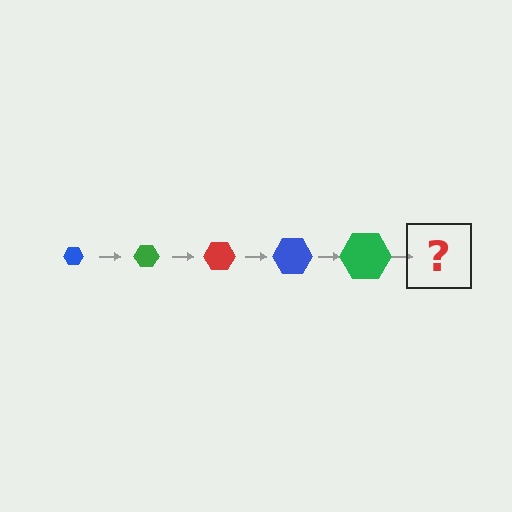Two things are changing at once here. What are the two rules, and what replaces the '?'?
The two rules are that the hexagon grows larger each step and the color cycles through blue, green, and red. The '?' should be a red hexagon, larger than the previous one.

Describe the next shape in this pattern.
It should be a red hexagon, larger than the previous one.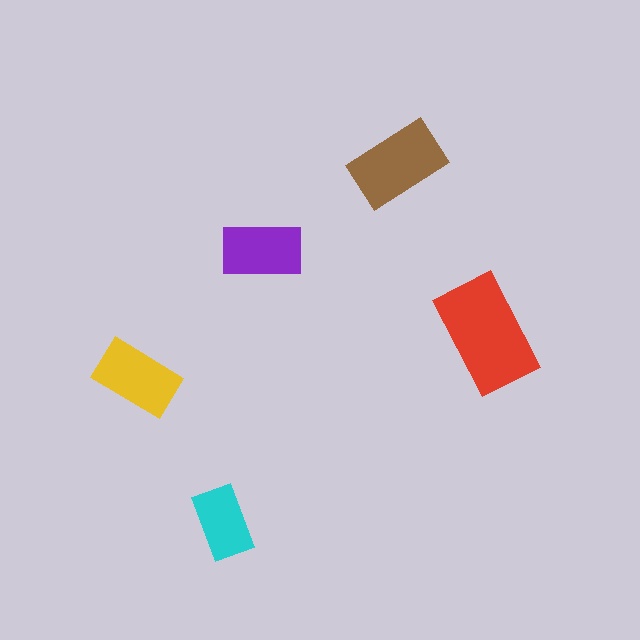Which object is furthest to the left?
The yellow rectangle is leftmost.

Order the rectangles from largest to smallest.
the red one, the brown one, the yellow one, the purple one, the cyan one.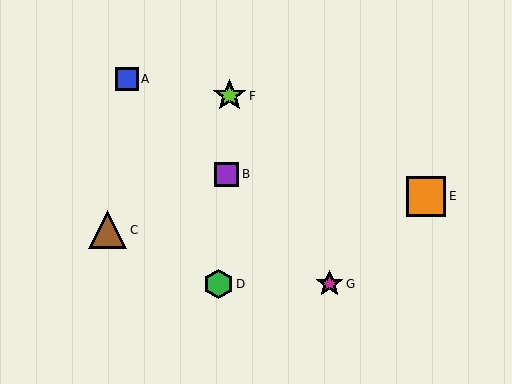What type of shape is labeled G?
Shape G is a magenta star.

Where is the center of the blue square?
The center of the blue square is at (127, 79).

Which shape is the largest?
The orange square (labeled E) is the largest.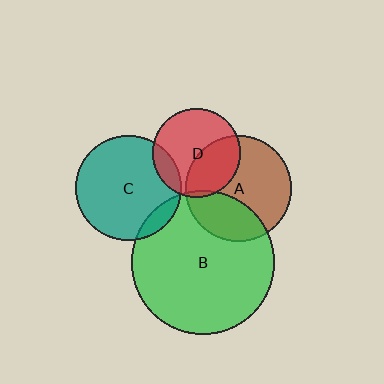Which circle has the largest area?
Circle B (green).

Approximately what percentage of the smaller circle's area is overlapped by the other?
Approximately 30%.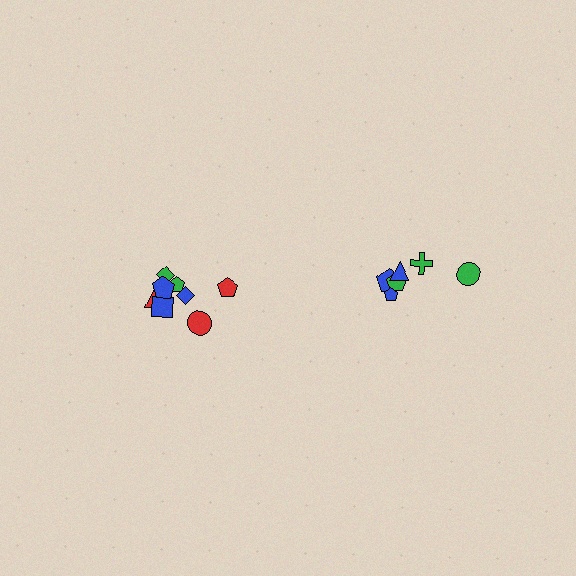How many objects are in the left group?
There are 8 objects.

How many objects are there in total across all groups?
There are 14 objects.